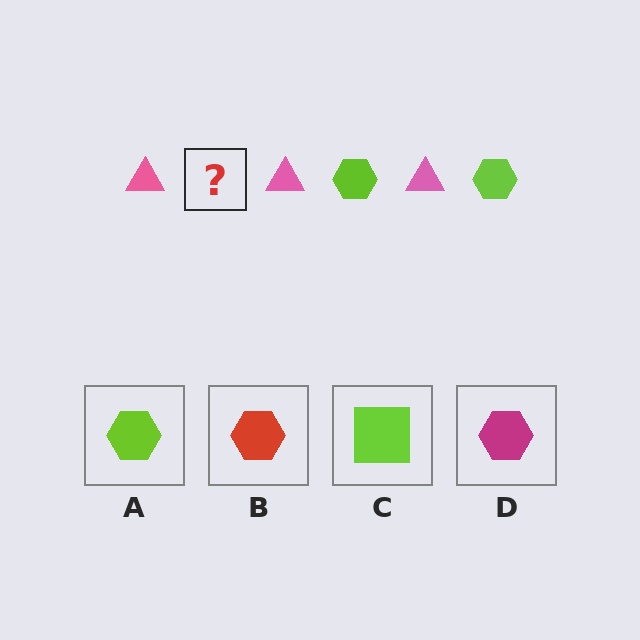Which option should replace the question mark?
Option A.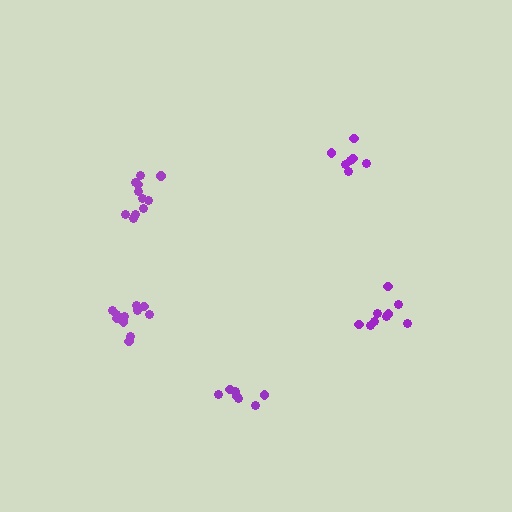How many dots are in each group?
Group 1: 7 dots, Group 2: 11 dots, Group 3: 9 dots, Group 4: 12 dots, Group 5: 7 dots (46 total).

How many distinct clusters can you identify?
There are 5 distinct clusters.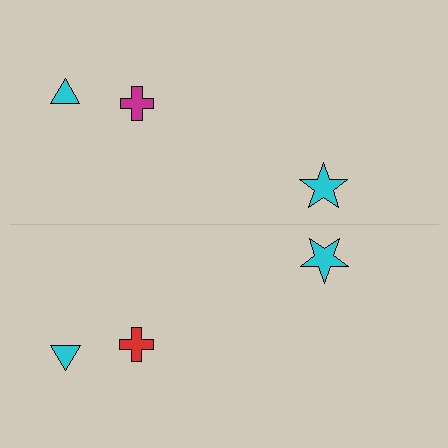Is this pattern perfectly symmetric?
No, the pattern is not perfectly symmetric. The red cross on the bottom side breaks the symmetry — its mirror counterpart is magenta.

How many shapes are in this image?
There are 6 shapes in this image.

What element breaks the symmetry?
The red cross on the bottom side breaks the symmetry — its mirror counterpart is magenta.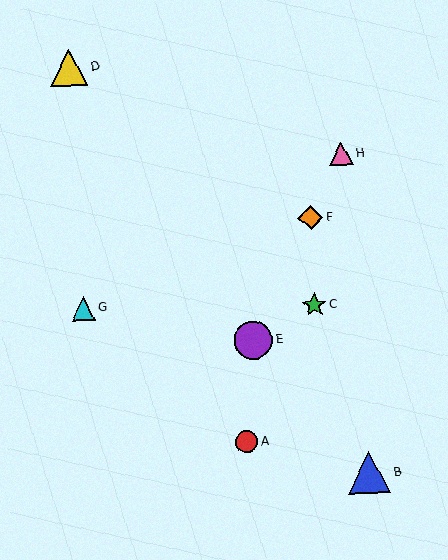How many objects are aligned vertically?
2 objects (C, F) are aligned vertically.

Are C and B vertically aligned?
No, C is at x≈314 and B is at x≈369.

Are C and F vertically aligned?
Yes, both are at x≈314.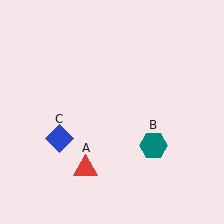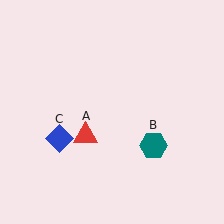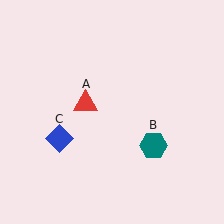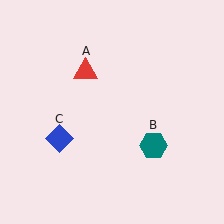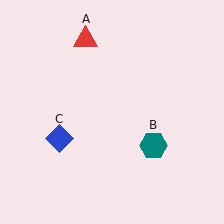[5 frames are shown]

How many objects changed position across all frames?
1 object changed position: red triangle (object A).